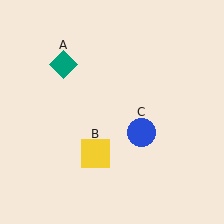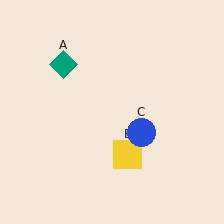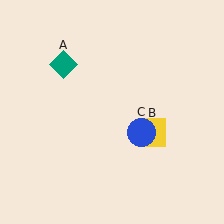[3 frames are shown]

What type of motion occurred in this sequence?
The yellow square (object B) rotated counterclockwise around the center of the scene.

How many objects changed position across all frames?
1 object changed position: yellow square (object B).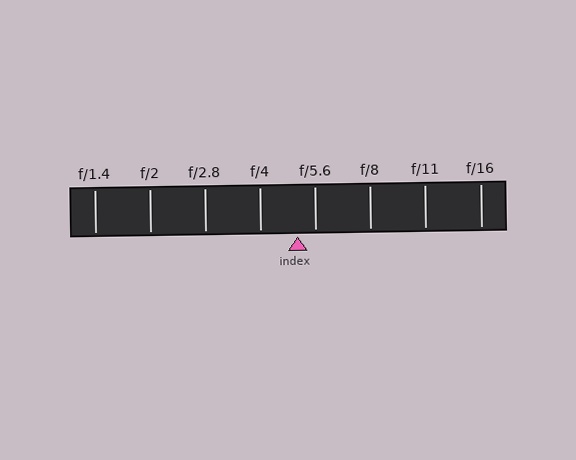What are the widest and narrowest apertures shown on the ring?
The widest aperture shown is f/1.4 and the narrowest is f/16.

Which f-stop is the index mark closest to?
The index mark is closest to f/5.6.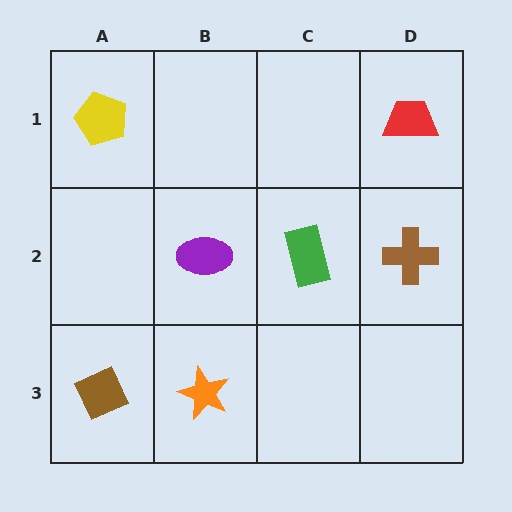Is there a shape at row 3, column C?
No, that cell is empty.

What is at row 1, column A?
A yellow pentagon.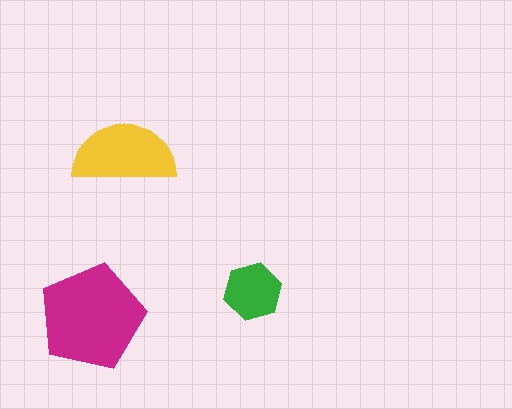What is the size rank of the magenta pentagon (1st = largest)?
1st.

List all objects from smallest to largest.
The green hexagon, the yellow semicircle, the magenta pentagon.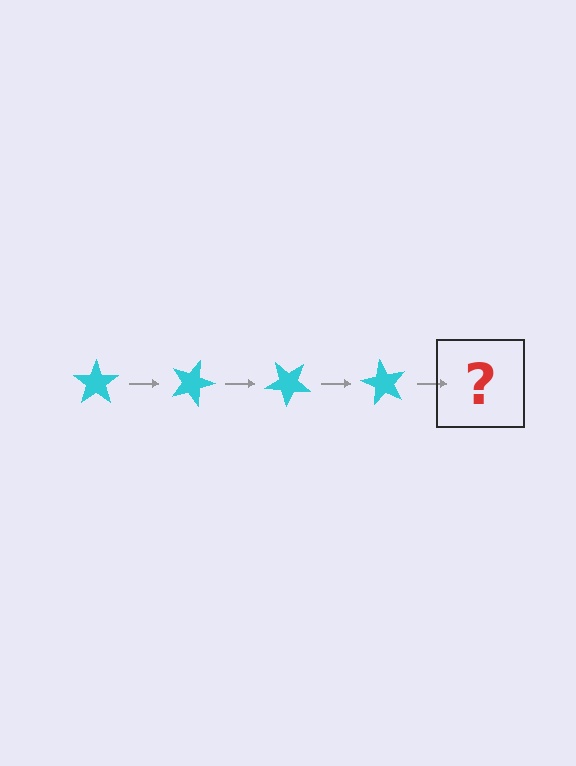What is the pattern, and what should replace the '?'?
The pattern is that the star rotates 20 degrees each step. The '?' should be a cyan star rotated 80 degrees.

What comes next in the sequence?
The next element should be a cyan star rotated 80 degrees.